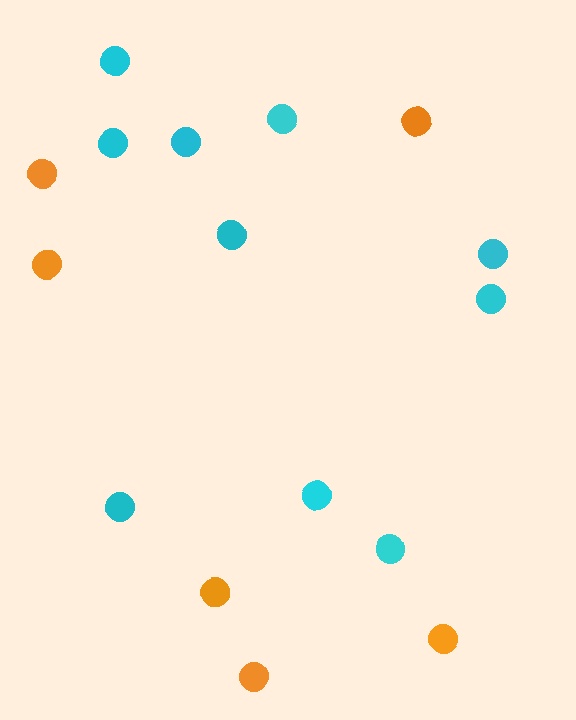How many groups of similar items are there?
There are 2 groups: one group of cyan circles (10) and one group of orange circles (6).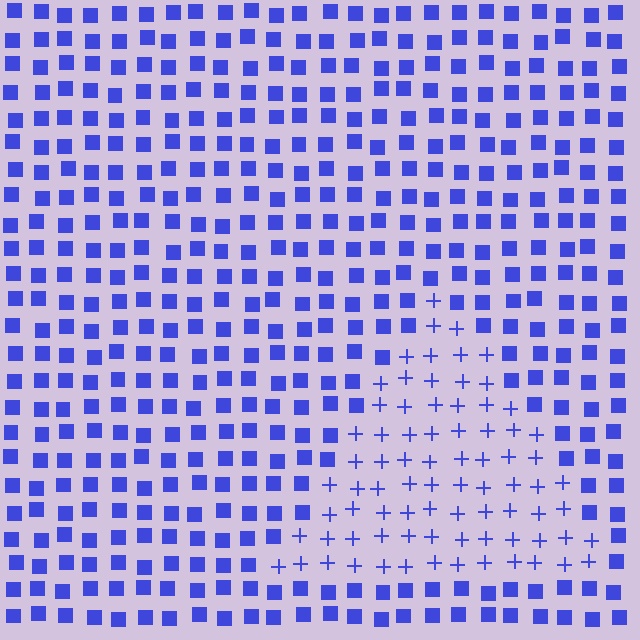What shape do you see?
I see a triangle.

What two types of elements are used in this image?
The image uses plus signs inside the triangle region and squares outside it.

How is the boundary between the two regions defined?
The boundary is defined by a change in element shape: plus signs inside vs. squares outside. All elements share the same color and spacing.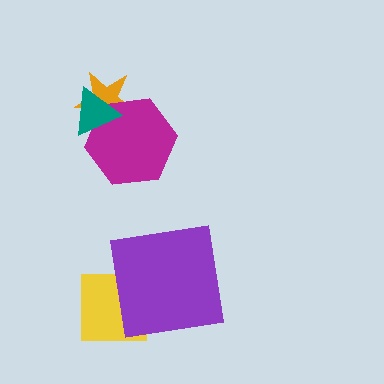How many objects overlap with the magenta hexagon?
2 objects overlap with the magenta hexagon.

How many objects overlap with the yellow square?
1 object overlaps with the yellow square.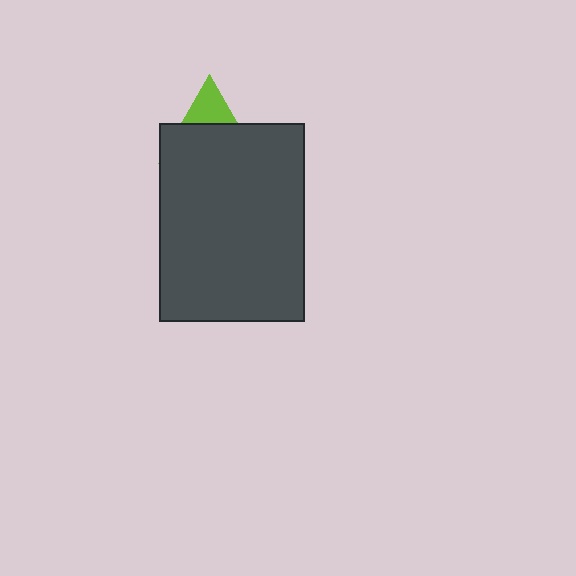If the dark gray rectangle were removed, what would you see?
You would see the complete lime triangle.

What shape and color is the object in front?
The object in front is a dark gray rectangle.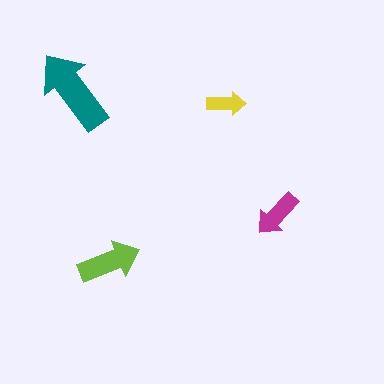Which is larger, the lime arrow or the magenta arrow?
The lime one.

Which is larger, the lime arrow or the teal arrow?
The teal one.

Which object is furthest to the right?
The magenta arrow is rightmost.